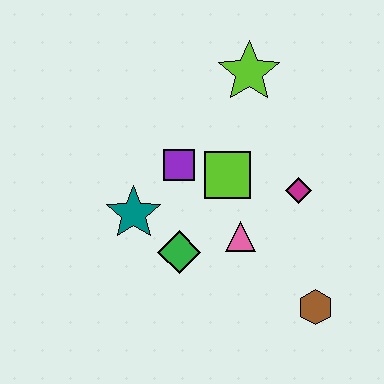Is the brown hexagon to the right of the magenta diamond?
Yes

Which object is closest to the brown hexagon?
The pink triangle is closest to the brown hexagon.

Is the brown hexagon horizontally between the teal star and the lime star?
No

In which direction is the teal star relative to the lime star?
The teal star is below the lime star.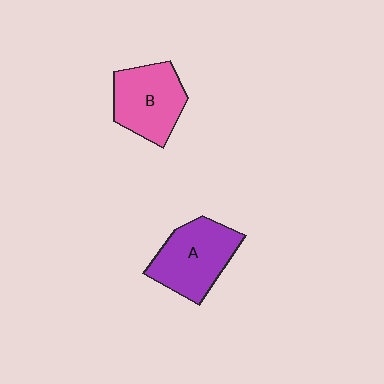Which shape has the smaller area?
Shape B (pink).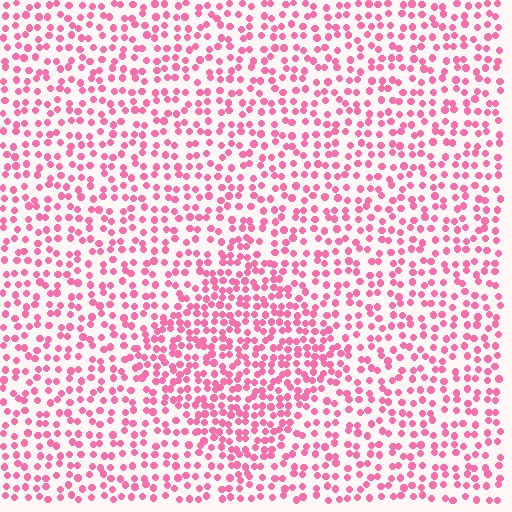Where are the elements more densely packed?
The elements are more densely packed inside the diamond boundary.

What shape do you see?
I see a diamond.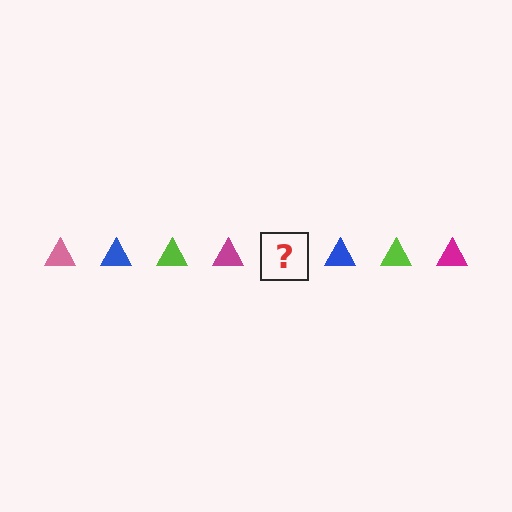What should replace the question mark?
The question mark should be replaced with a pink triangle.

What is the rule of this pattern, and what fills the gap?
The rule is that the pattern cycles through pink, blue, lime, magenta triangles. The gap should be filled with a pink triangle.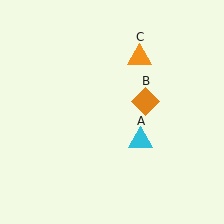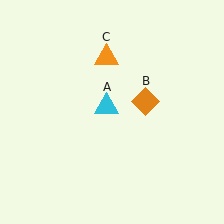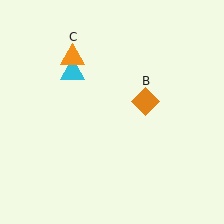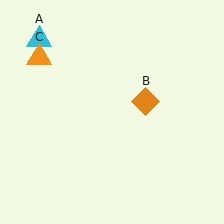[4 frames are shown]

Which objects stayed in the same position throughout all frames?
Orange diamond (object B) remained stationary.